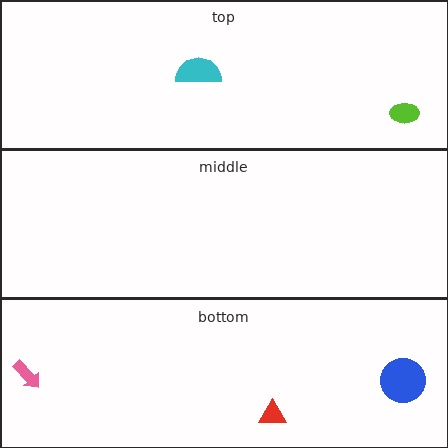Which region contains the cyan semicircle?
The top region.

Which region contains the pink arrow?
The bottom region.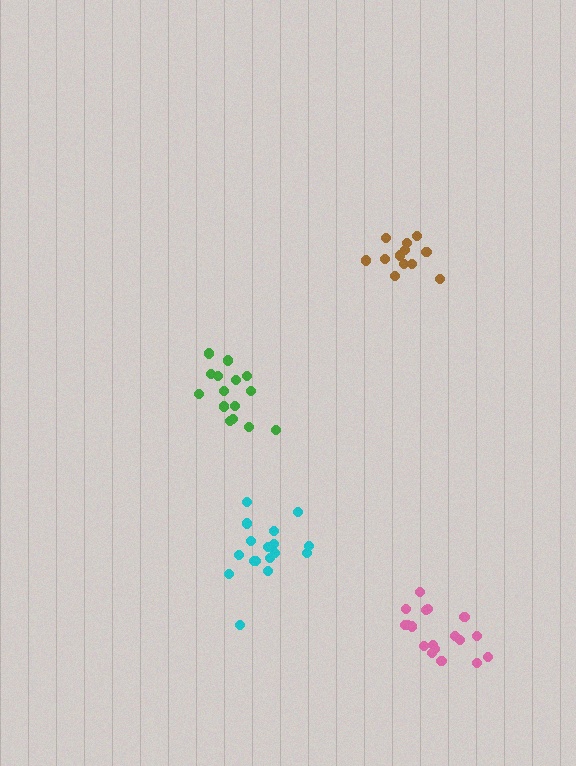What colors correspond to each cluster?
The clusters are colored: pink, brown, green, cyan.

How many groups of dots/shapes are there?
There are 4 groups.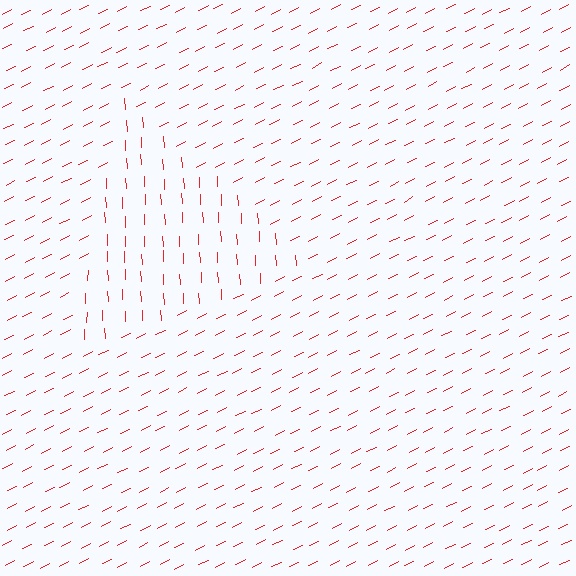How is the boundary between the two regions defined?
The boundary is defined purely by a change in line orientation (approximately 65 degrees difference). All lines are the same color and thickness.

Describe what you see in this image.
The image is filled with small red line segments. A triangle region in the image has lines oriented differently from the surrounding lines, creating a visible texture boundary.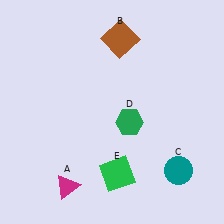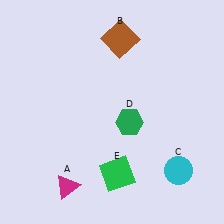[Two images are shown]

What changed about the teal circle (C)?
In Image 1, C is teal. In Image 2, it changed to cyan.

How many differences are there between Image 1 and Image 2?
There is 1 difference between the two images.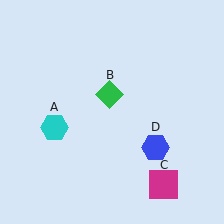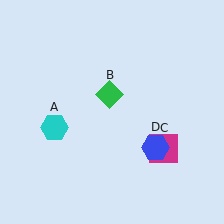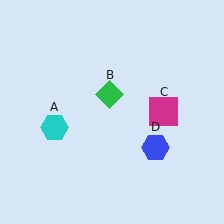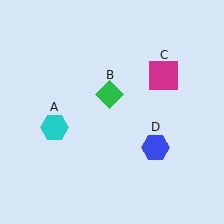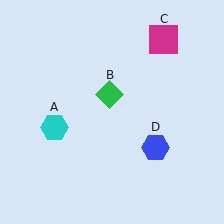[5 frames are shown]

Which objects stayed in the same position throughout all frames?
Cyan hexagon (object A) and green diamond (object B) and blue hexagon (object D) remained stationary.